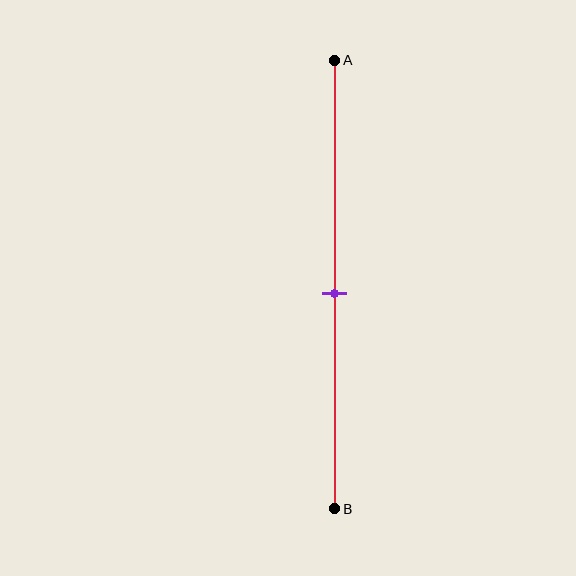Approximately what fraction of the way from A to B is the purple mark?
The purple mark is approximately 50% of the way from A to B.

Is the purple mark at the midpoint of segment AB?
Yes, the mark is approximately at the midpoint.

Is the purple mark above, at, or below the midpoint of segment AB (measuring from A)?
The purple mark is approximately at the midpoint of segment AB.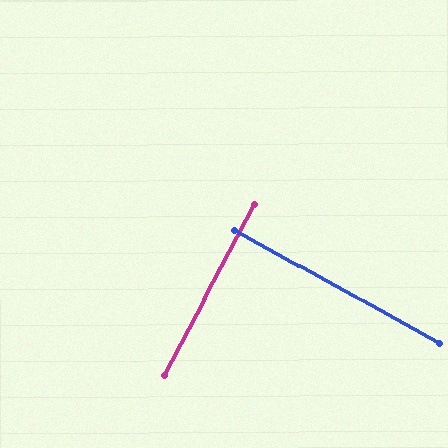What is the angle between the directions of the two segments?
Approximately 89 degrees.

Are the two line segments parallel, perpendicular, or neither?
Perpendicular — they meet at approximately 89°.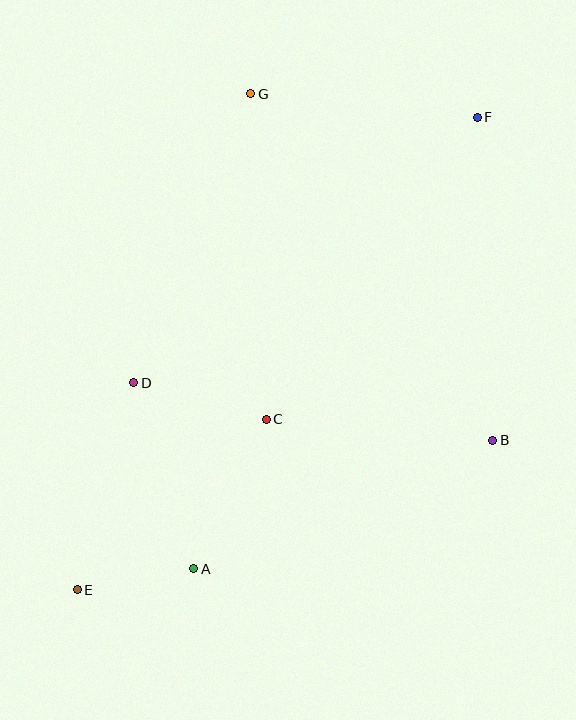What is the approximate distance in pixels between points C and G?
The distance between C and G is approximately 326 pixels.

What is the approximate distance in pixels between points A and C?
The distance between A and C is approximately 166 pixels.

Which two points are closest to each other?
Points A and E are closest to each other.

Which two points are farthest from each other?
Points E and F are farthest from each other.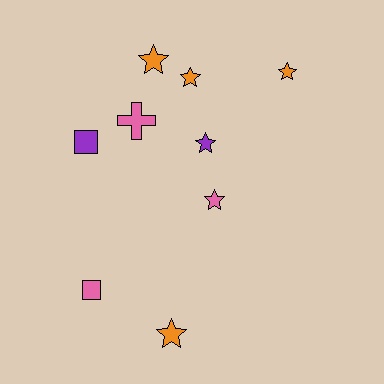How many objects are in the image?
There are 9 objects.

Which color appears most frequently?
Orange, with 4 objects.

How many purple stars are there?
There is 1 purple star.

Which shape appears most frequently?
Star, with 6 objects.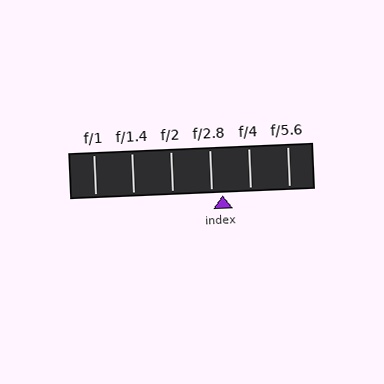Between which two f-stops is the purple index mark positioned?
The index mark is between f/2.8 and f/4.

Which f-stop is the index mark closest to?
The index mark is closest to f/2.8.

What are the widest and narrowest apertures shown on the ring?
The widest aperture shown is f/1 and the narrowest is f/5.6.